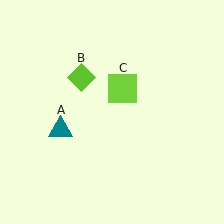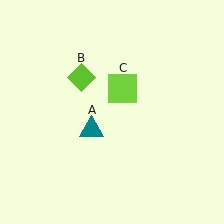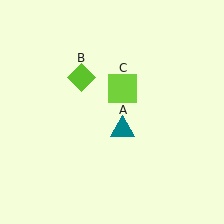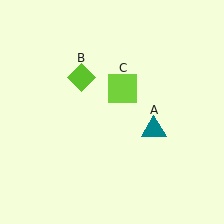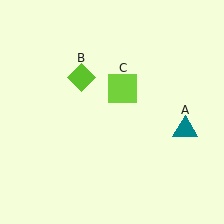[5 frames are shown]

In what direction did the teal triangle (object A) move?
The teal triangle (object A) moved right.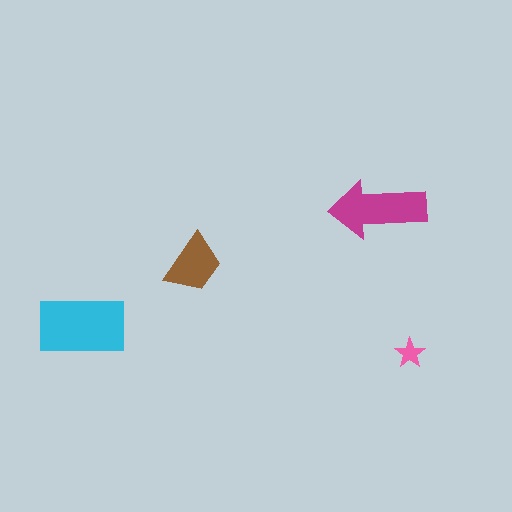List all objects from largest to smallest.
The cyan rectangle, the magenta arrow, the brown trapezoid, the pink star.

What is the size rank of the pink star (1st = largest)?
4th.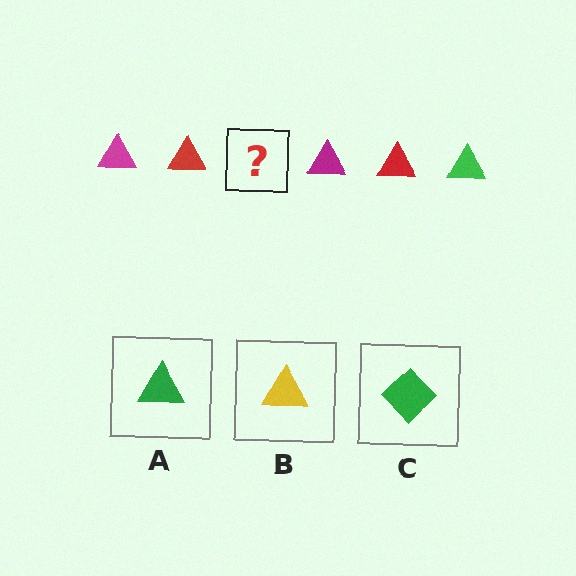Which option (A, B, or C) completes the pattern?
A.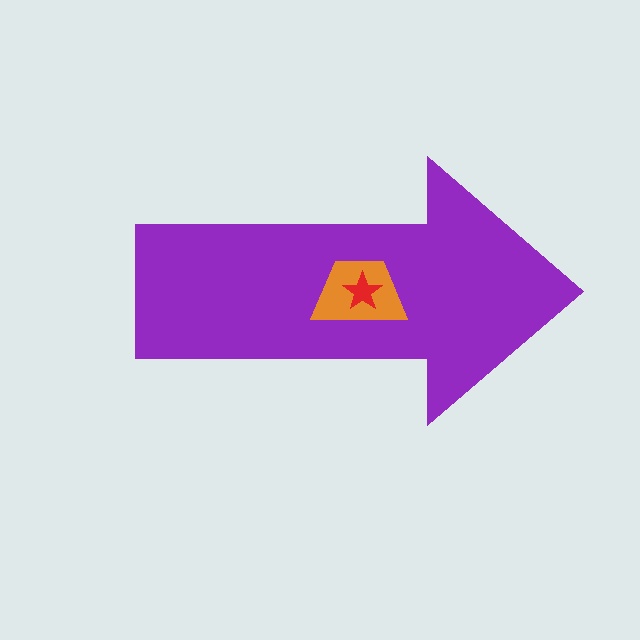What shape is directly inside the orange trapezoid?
The red star.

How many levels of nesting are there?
3.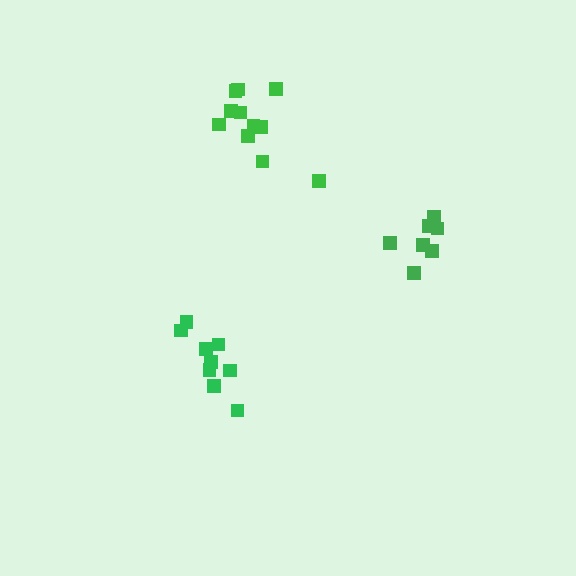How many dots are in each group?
Group 1: 11 dots, Group 2: 9 dots, Group 3: 7 dots (27 total).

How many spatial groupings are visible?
There are 3 spatial groupings.